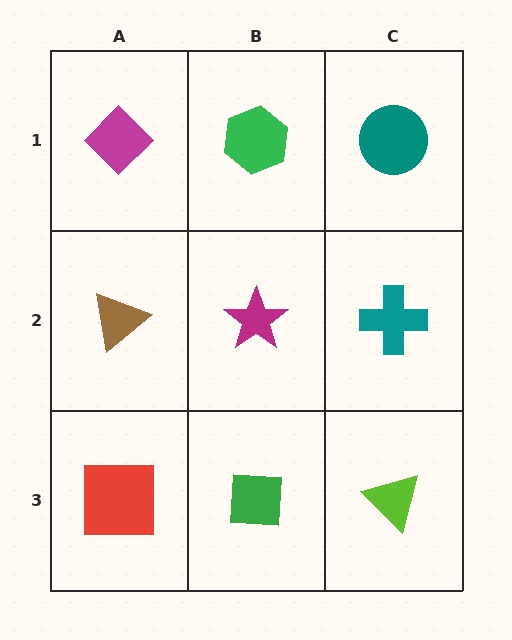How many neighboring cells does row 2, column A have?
3.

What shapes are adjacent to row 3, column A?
A brown triangle (row 2, column A), a green square (row 3, column B).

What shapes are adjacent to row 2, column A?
A magenta diamond (row 1, column A), a red square (row 3, column A), a magenta star (row 2, column B).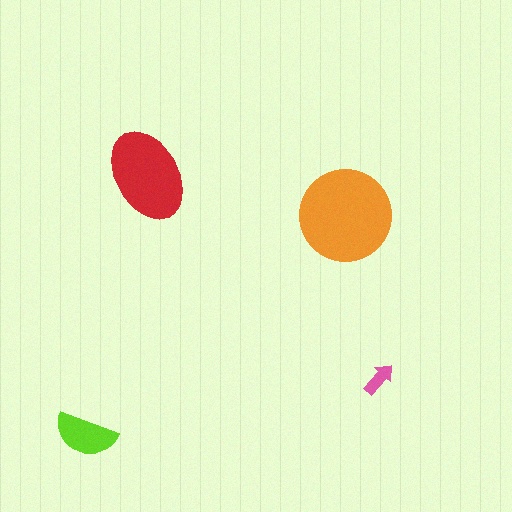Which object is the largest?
The orange circle.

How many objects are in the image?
There are 4 objects in the image.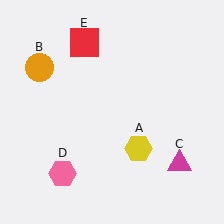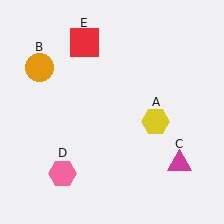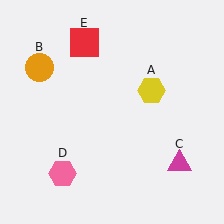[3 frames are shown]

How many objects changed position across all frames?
1 object changed position: yellow hexagon (object A).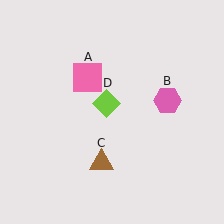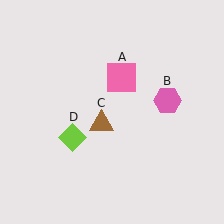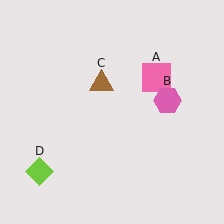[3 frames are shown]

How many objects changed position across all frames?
3 objects changed position: pink square (object A), brown triangle (object C), lime diamond (object D).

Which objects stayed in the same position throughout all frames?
Pink hexagon (object B) remained stationary.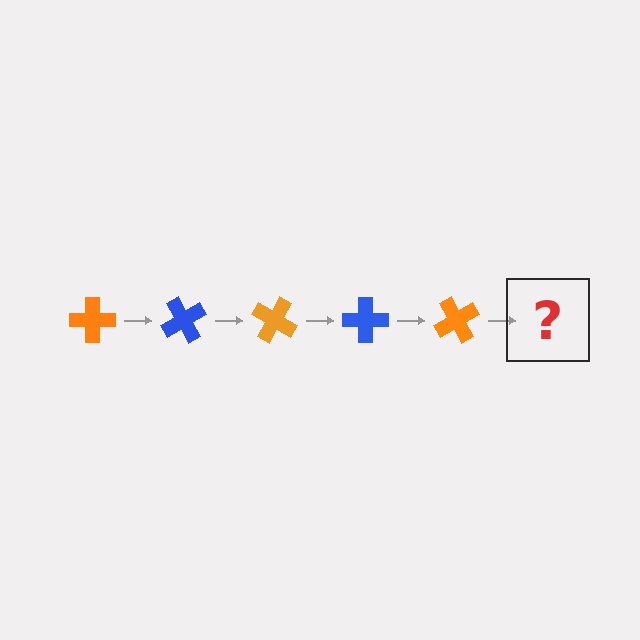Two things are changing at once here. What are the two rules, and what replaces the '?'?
The two rules are that it rotates 60 degrees each step and the color cycles through orange and blue. The '?' should be a blue cross, rotated 300 degrees from the start.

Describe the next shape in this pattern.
It should be a blue cross, rotated 300 degrees from the start.